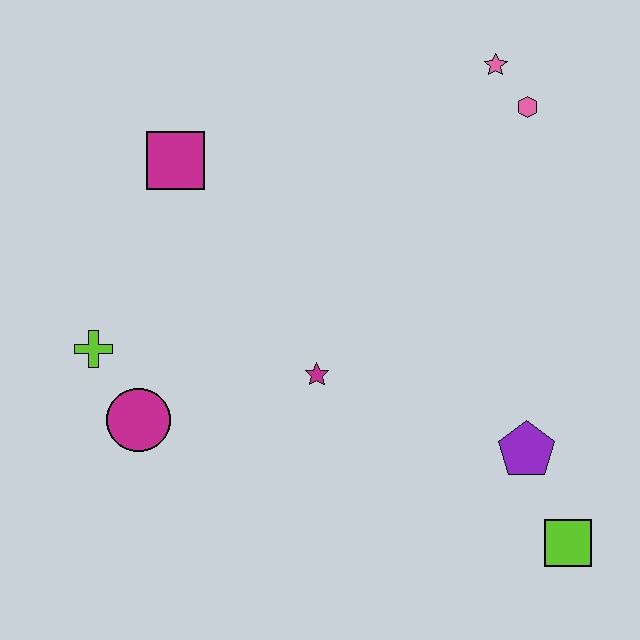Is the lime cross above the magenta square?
No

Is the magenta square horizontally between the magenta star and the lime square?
No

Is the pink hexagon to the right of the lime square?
No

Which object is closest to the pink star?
The pink hexagon is closest to the pink star.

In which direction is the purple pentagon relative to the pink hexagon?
The purple pentagon is below the pink hexagon.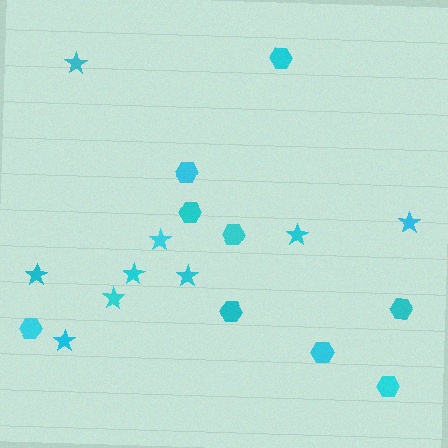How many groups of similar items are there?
There are 2 groups: one group of stars (9) and one group of hexagons (9).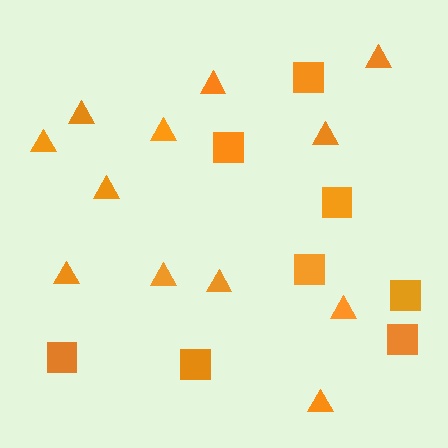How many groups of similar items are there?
There are 2 groups: one group of triangles (12) and one group of squares (8).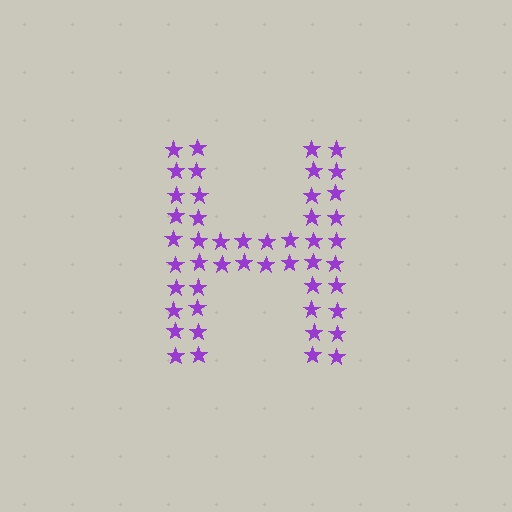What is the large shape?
The large shape is the letter H.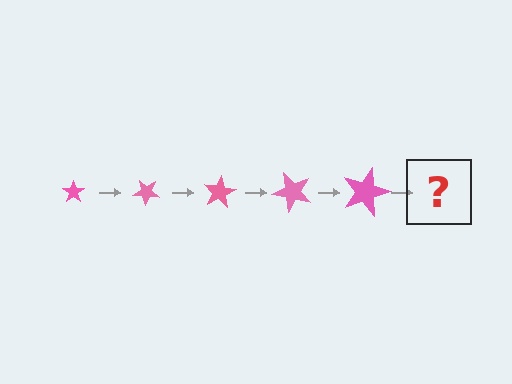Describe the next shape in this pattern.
It should be a star, larger than the previous one and rotated 200 degrees from the start.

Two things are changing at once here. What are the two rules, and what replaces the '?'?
The two rules are that the star grows larger each step and it rotates 40 degrees each step. The '?' should be a star, larger than the previous one and rotated 200 degrees from the start.